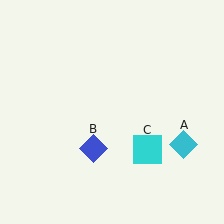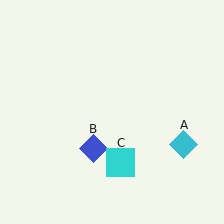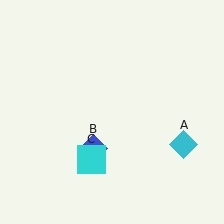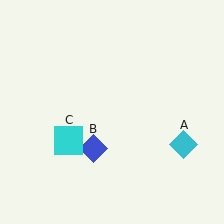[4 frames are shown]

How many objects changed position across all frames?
1 object changed position: cyan square (object C).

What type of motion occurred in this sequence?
The cyan square (object C) rotated clockwise around the center of the scene.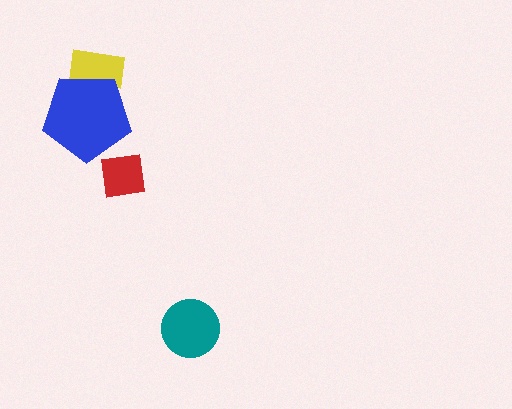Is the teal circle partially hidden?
No, no other shape covers it.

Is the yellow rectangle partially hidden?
Yes, it is partially covered by another shape.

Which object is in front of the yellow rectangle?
The blue pentagon is in front of the yellow rectangle.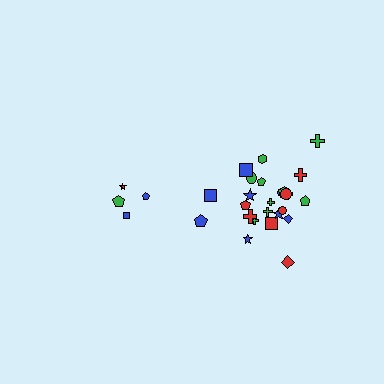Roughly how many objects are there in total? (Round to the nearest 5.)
Roughly 30 objects in total.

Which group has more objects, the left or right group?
The right group.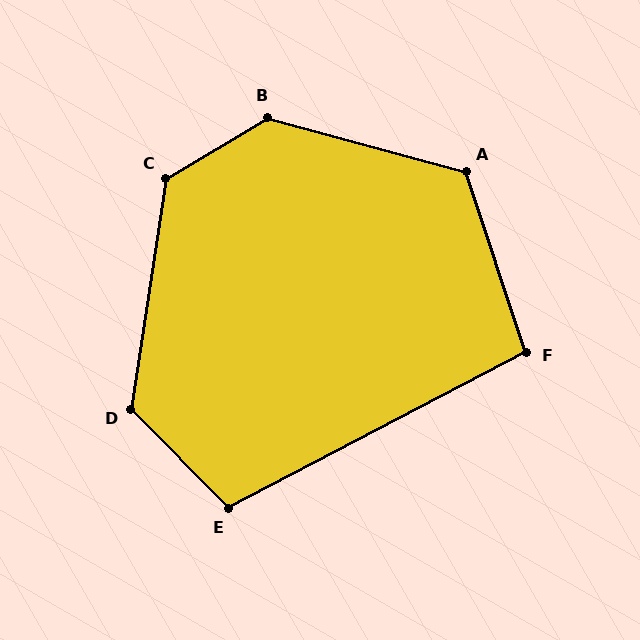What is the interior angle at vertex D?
Approximately 127 degrees (obtuse).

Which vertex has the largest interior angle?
B, at approximately 134 degrees.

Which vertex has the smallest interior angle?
F, at approximately 99 degrees.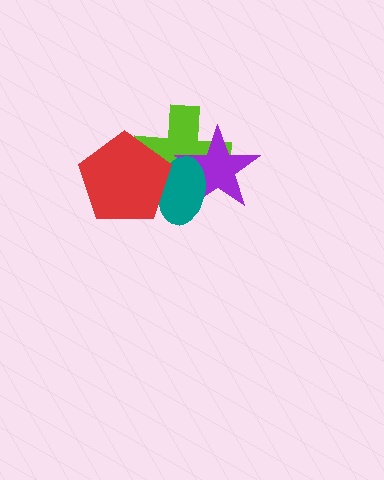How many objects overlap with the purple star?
2 objects overlap with the purple star.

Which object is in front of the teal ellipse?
The red pentagon is in front of the teal ellipse.